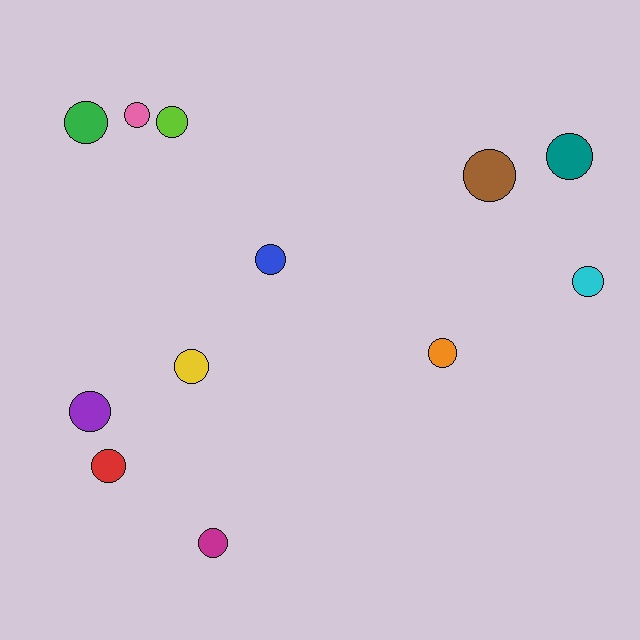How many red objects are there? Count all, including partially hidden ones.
There is 1 red object.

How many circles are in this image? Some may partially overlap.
There are 12 circles.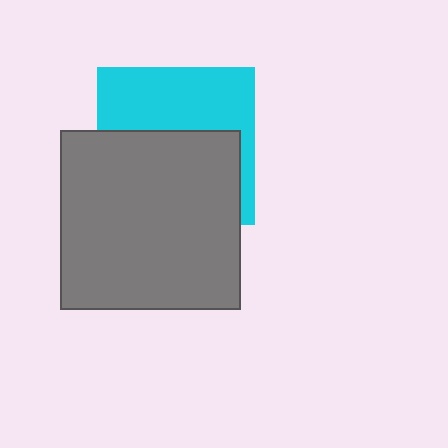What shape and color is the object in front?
The object in front is a gray square.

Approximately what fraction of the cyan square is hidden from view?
Roughly 55% of the cyan square is hidden behind the gray square.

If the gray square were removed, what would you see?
You would see the complete cyan square.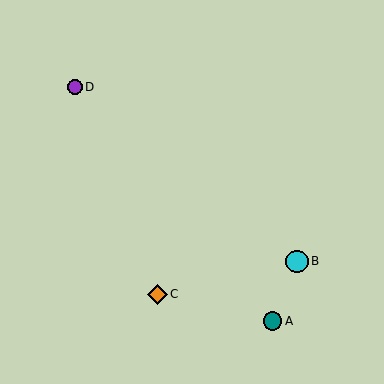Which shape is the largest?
The cyan circle (labeled B) is the largest.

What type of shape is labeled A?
Shape A is a teal circle.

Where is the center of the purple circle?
The center of the purple circle is at (75, 87).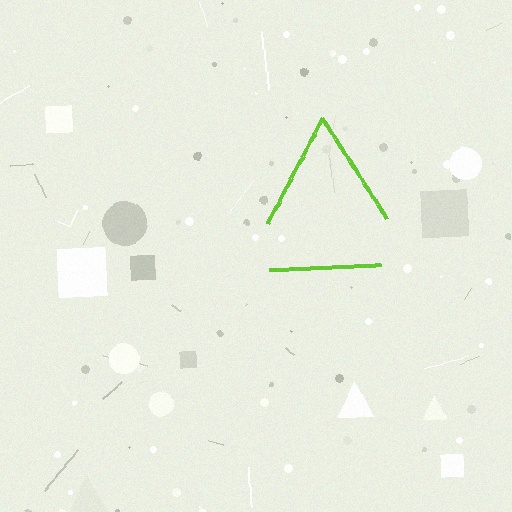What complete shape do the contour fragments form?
The contour fragments form a triangle.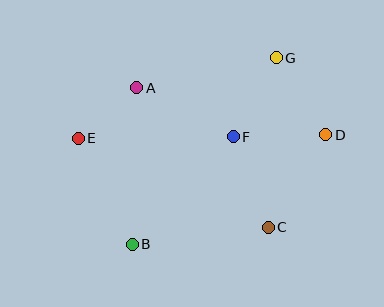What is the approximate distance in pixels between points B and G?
The distance between B and G is approximately 236 pixels.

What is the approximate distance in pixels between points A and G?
The distance between A and G is approximately 143 pixels.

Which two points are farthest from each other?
Points D and E are farthest from each other.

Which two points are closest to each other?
Points A and E are closest to each other.